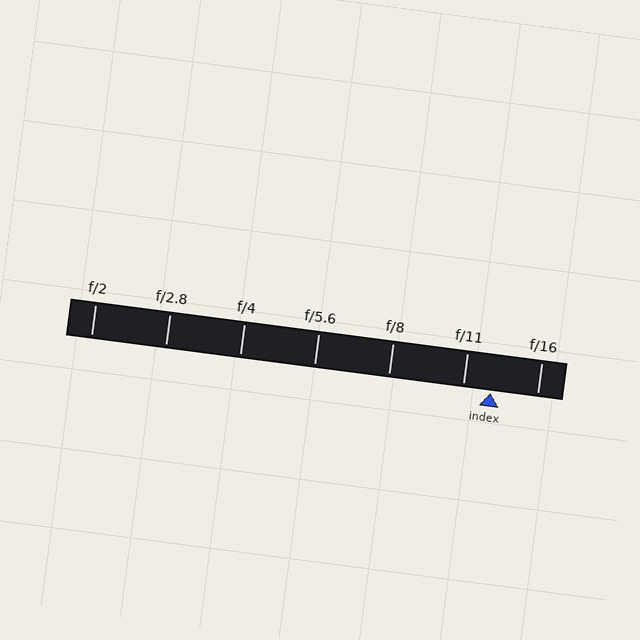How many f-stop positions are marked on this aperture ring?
There are 7 f-stop positions marked.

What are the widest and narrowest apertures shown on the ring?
The widest aperture shown is f/2 and the narrowest is f/16.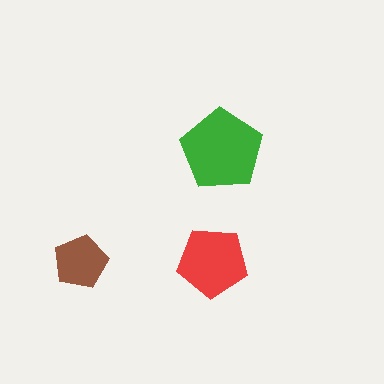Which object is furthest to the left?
The brown pentagon is leftmost.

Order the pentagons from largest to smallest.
the green one, the red one, the brown one.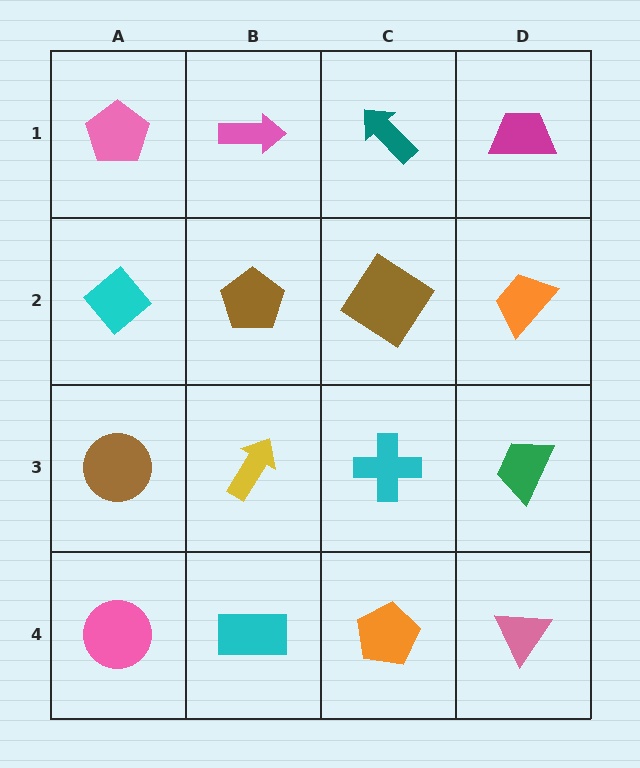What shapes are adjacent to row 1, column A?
A cyan diamond (row 2, column A), a pink arrow (row 1, column B).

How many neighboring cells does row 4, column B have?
3.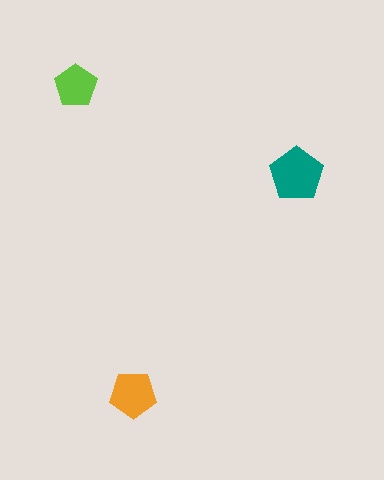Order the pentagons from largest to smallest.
the teal one, the orange one, the lime one.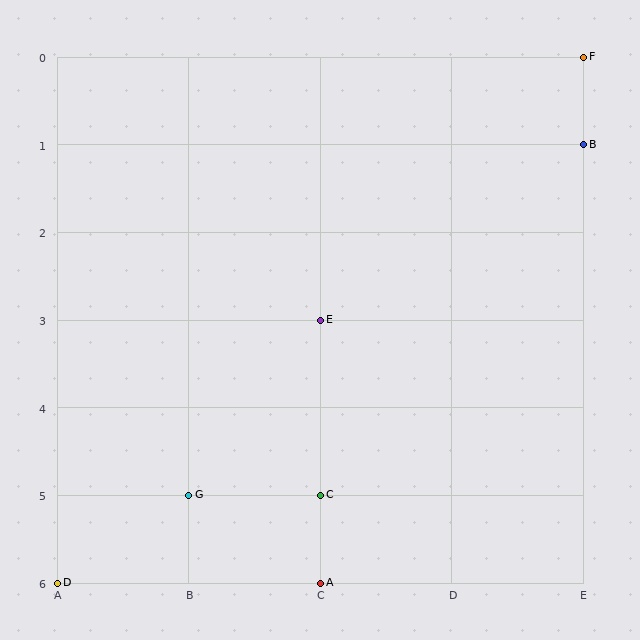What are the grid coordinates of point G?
Point G is at grid coordinates (B, 5).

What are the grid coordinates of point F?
Point F is at grid coordinates (E, 0).